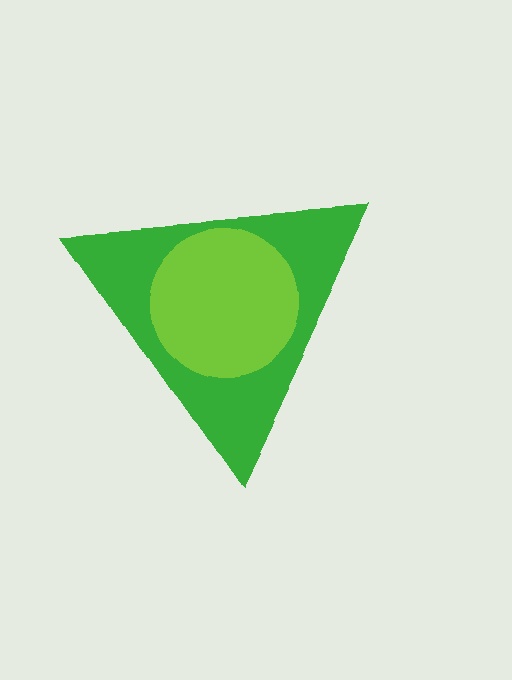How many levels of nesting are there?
2.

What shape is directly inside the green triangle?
The lime circle.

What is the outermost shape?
The green triangle.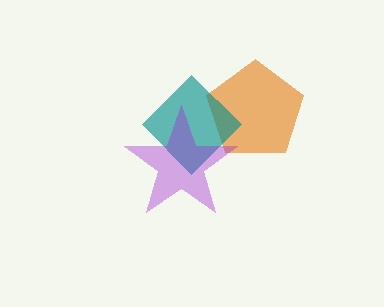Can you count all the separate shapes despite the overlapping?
Yes, there are 3 separate shapes.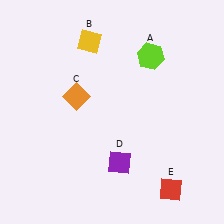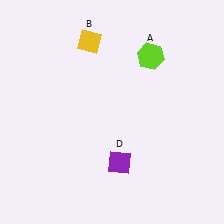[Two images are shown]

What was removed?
The red diamond (E), the orange diamond (C) were removed in Image 2.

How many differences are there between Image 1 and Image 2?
There are 2 differences between the two images.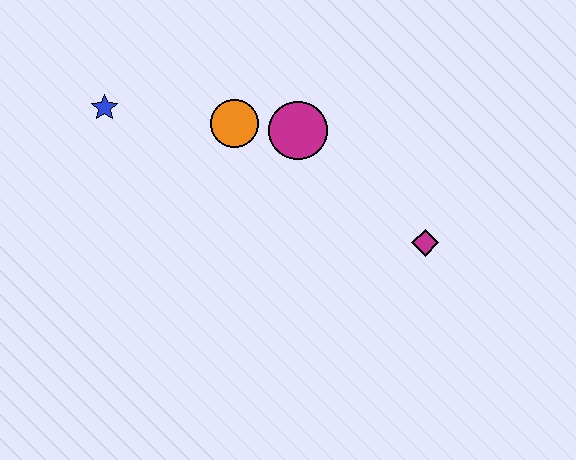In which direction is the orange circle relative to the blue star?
The orange circle is to the right of the blue star.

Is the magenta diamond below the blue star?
Yes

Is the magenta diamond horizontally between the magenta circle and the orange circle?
No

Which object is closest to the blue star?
The orange circle is closest to the blue star.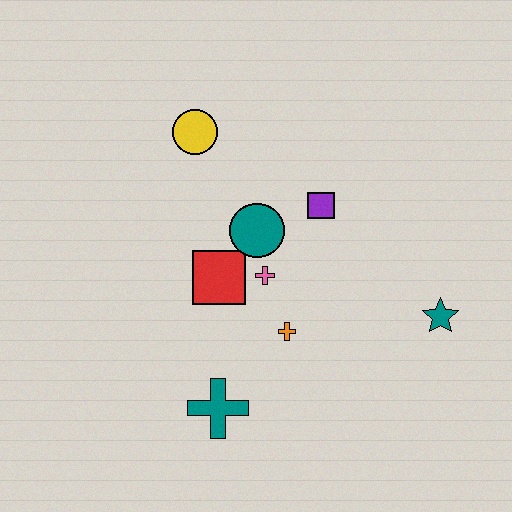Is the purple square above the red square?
Yes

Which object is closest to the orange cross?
The pink cross is closest to the orange cross.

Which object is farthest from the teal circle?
The teal star is farthest from the teal circle.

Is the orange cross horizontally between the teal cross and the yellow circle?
No